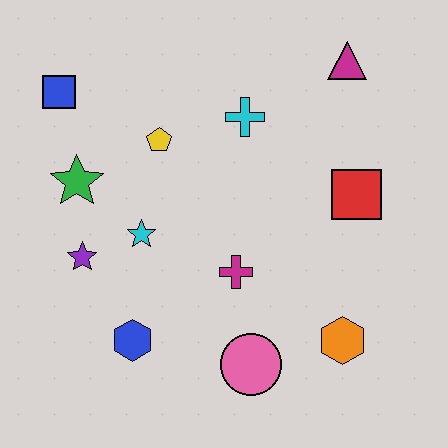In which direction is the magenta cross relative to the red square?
The magenta cross is to the left of the red square.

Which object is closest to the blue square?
The green star is closest to the blue square.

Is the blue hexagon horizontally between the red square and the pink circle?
No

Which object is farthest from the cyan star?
The magenta triangle is farthest from the cyan star.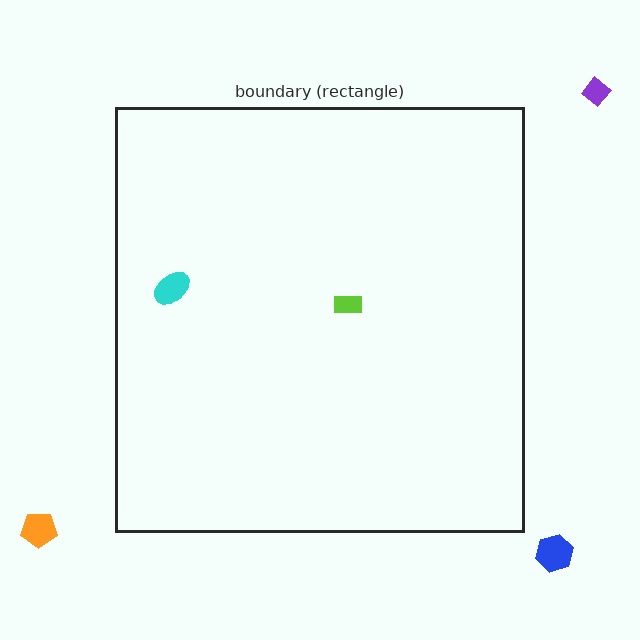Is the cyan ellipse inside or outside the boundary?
Inside.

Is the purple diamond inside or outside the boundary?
Outside.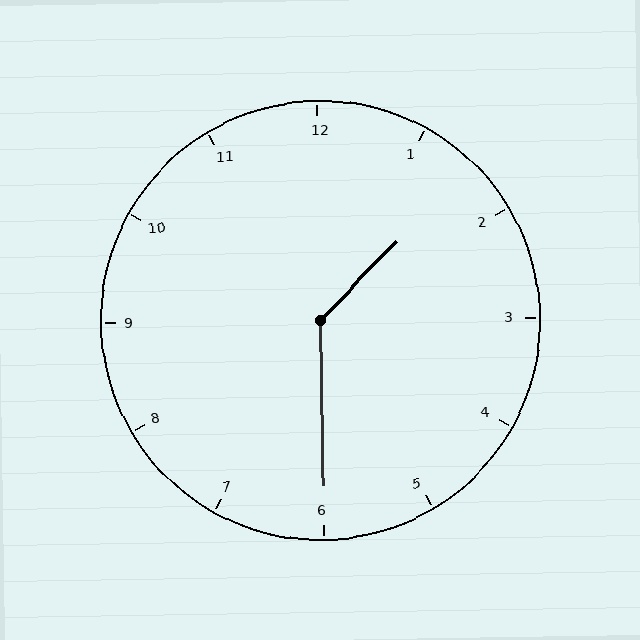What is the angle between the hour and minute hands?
Approximately 135 degrees.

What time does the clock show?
1:30.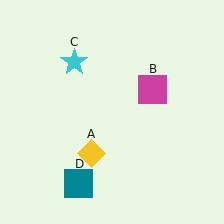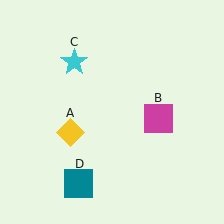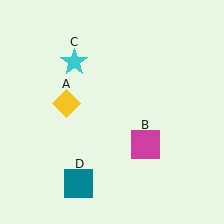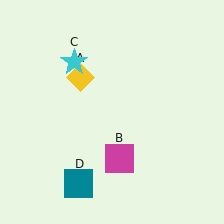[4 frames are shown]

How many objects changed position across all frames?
2 objects changed position: yellow diamond (object A), magenta square (object B).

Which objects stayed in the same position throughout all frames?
Cyan star (object C) and teal square (object D) remained stationary.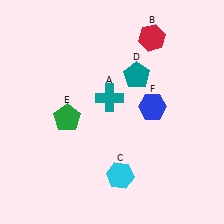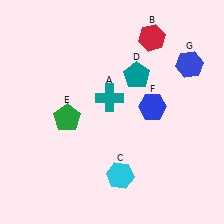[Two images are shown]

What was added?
A blue hexagon (G) was added in Image 2.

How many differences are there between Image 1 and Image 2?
There is 1 difference between the two images.